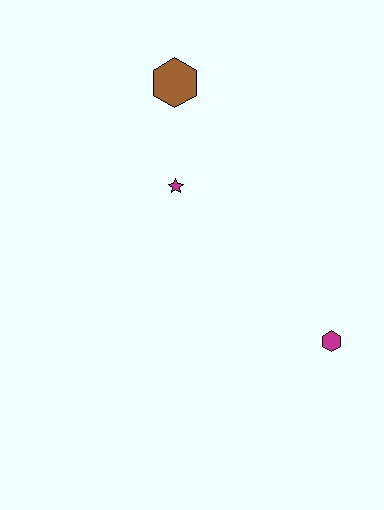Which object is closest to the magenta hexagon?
The magenta star is closest to the magenta hexagon.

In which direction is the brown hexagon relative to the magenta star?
The brown hexagon is above the magenta star.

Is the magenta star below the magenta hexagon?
No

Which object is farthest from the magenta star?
The magenta hexagon is farthest from the magenta star.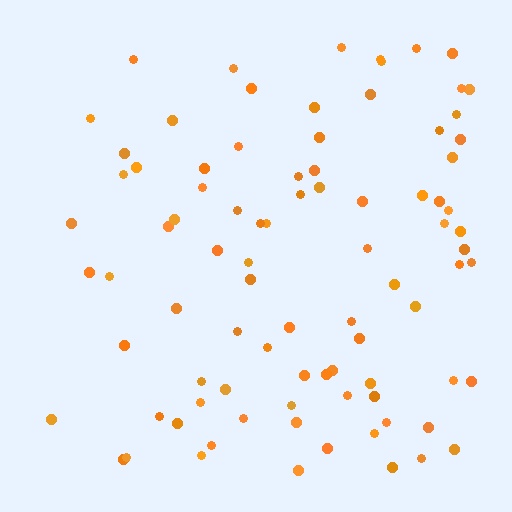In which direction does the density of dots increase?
From left to right, with the right side densest.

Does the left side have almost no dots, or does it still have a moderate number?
Still a moderate number, just noticeably fewer than the right.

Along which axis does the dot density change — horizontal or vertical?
Horizontal.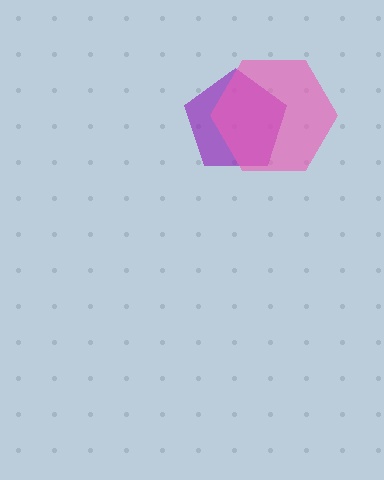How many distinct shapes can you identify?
There are 2 distinct shapes: a purple pentagon, a pink hexagon.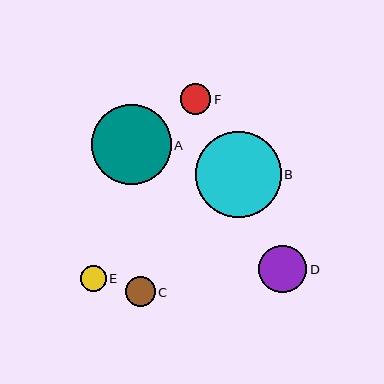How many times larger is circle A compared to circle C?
Circle A is approximately 2.7 times the size of circle C.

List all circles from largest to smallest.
From largest to smallest: B, A, D, F, C, E.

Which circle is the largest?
Circle B is the largest with a size of approximately 86 pixels.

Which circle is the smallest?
Circle E is the smallest with a size of approximately 26 pixels.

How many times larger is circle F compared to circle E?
Circle F is approximately 1.2 times the size of circle E.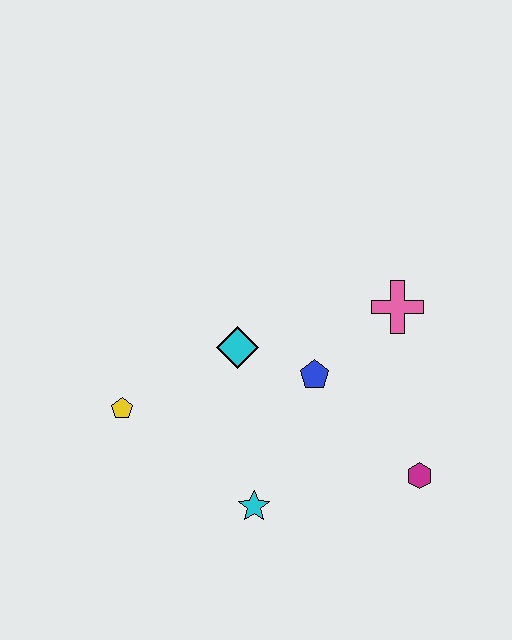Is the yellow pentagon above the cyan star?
Yes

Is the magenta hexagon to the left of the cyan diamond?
No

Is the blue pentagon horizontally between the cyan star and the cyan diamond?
No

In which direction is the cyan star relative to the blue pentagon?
The cyan star is below the blue pentagon.